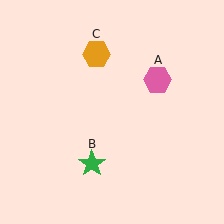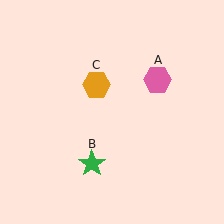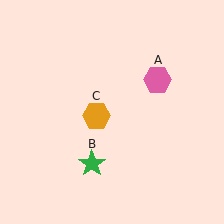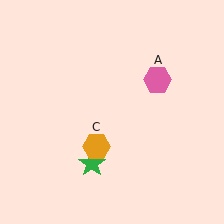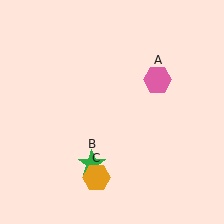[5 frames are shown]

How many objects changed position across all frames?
1 object changed position: orange hexagon (object C).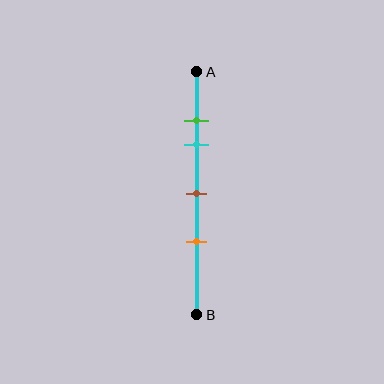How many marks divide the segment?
There are 4 marks dividing the segment.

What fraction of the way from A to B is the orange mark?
The orange mark is approximately 70% (0.7) of the way from A to B.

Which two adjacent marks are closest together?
The green and cyan marks are the closest adjacent pair.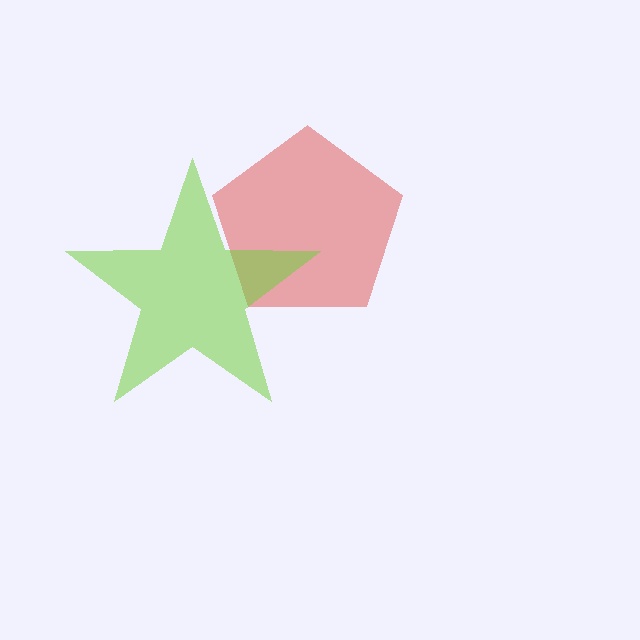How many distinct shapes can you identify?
There are 2 distinct shapes: a red pentagon, a lime star.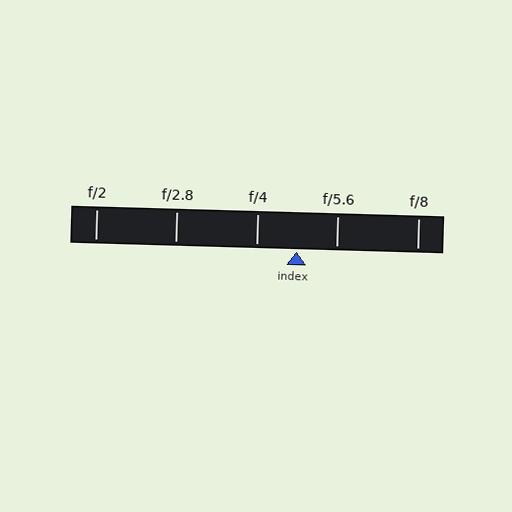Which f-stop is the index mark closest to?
The index mark is closest to f/4.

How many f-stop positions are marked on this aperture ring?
There are 5 f-stop positions marked.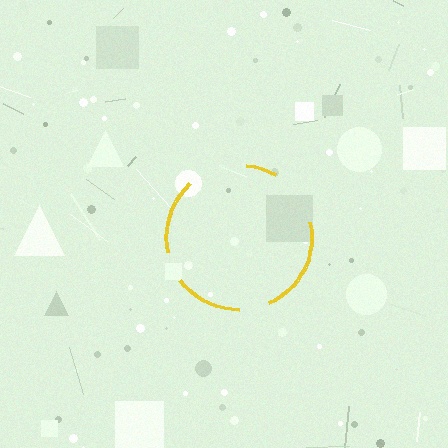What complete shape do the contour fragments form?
The contour fragments form a circle.